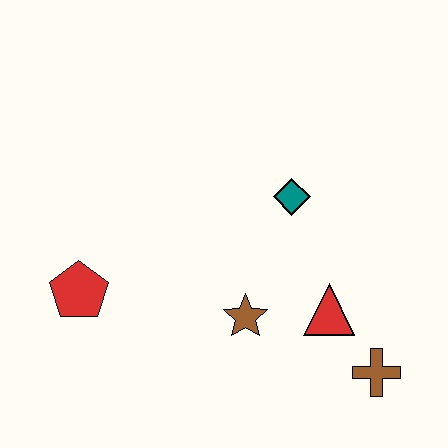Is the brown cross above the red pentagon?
No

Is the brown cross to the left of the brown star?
No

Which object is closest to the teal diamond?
The red triangle is closest to the teal diamond.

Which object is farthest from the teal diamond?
The red pentagon is farthest from the teal diamond.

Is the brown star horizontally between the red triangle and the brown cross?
No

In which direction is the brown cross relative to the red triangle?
The brown cross is below the red triangle.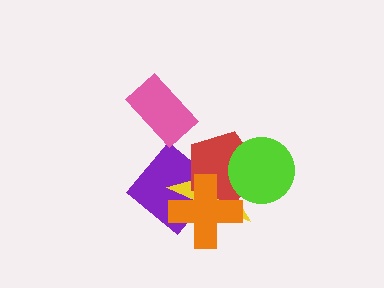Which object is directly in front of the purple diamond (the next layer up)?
The yellow star is directly in front of the purple diamond.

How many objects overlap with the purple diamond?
3 objects overlap with the purple diamond.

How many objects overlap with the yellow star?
4 objects overlap with the yellow star.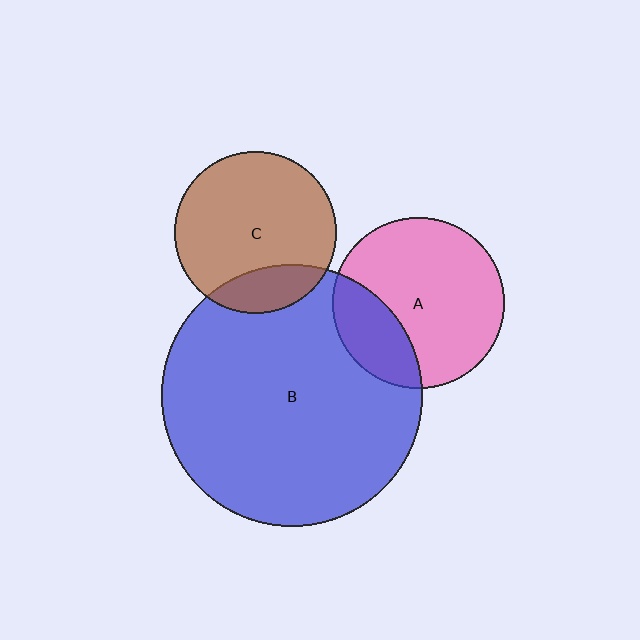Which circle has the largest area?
Circle B (blue).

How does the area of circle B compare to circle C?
Approximately 2.6 times.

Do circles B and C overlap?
Yes.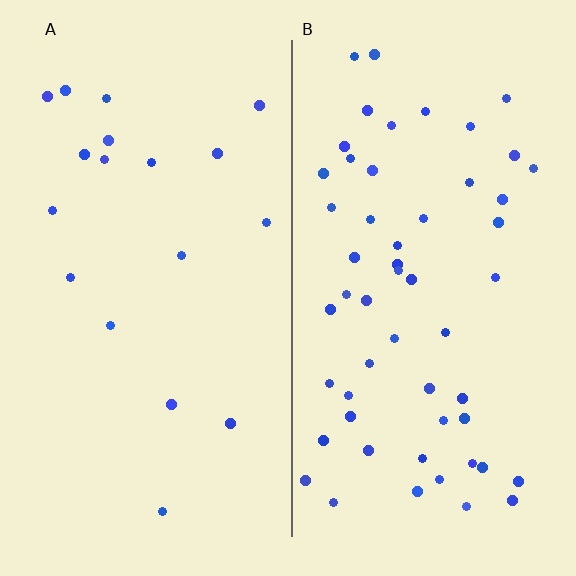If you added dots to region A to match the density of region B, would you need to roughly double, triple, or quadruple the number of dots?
Approximately triple.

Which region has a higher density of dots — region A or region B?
B (the right).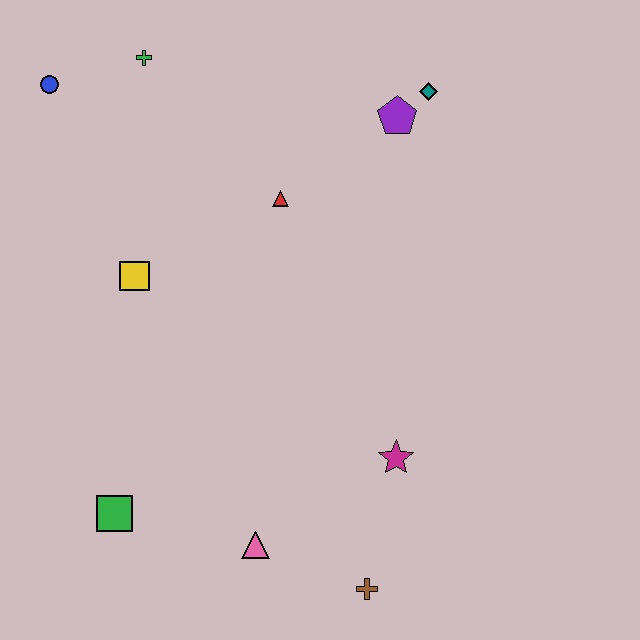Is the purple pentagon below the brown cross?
No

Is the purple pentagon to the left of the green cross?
No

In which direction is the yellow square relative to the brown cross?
The yellow square is above the brown cross.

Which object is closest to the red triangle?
The purple pentagon is closest to the red triangle.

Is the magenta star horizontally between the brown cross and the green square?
No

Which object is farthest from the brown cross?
The blue circle is farthest from the brown cross.